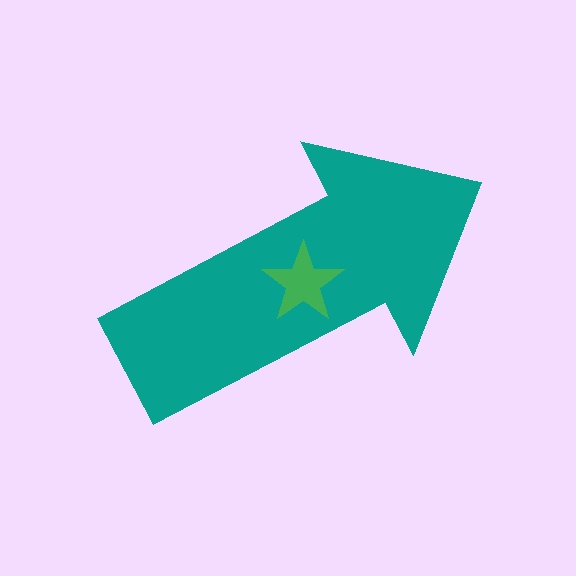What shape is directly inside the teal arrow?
The green star.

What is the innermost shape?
The green star.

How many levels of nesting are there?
2.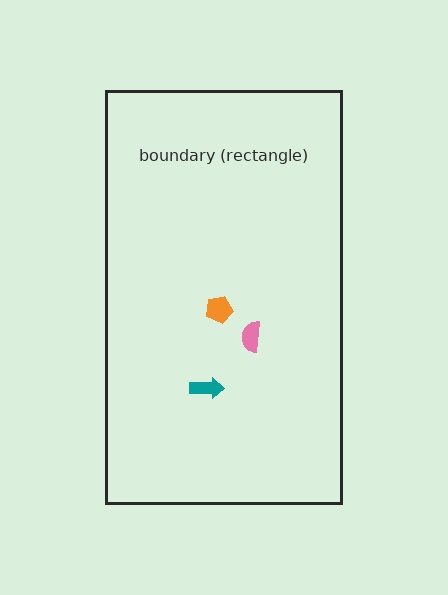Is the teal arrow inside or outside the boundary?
Inside.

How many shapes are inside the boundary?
3 inside, 0 outside.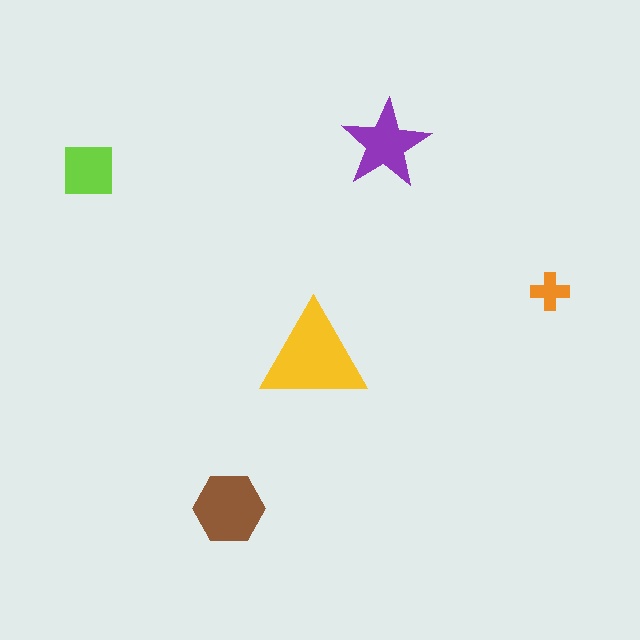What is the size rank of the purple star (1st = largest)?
3rd.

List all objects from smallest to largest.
The orange cross, the lime square, the purple star, the brown hexagon, the yellow triangle.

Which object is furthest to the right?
The orange cross is rightmost.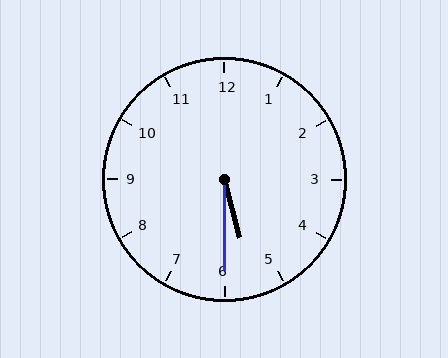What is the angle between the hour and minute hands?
Approximately 15 degrees.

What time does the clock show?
5:30.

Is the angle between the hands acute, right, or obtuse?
It is acute.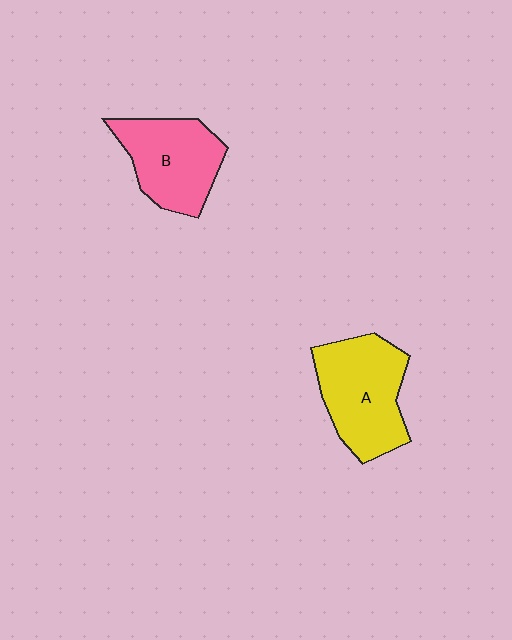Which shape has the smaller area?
Shape B (pink).